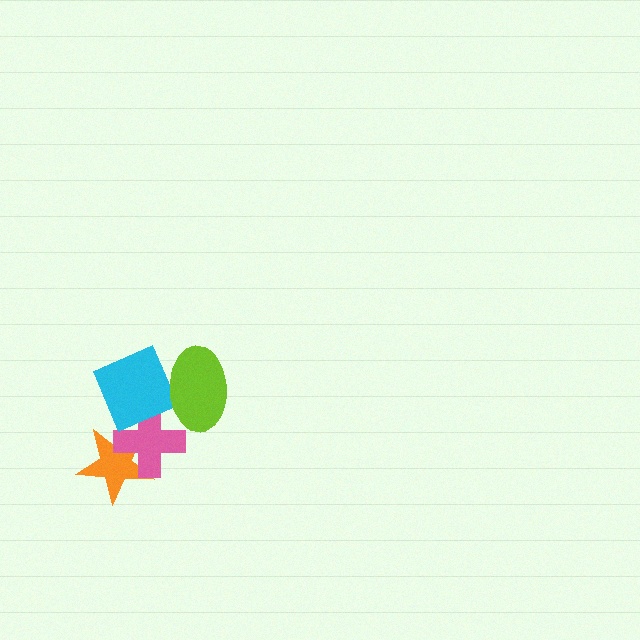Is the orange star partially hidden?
Yes, it is partially covered by another shape.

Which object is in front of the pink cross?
The cyan diamond is in front of the pink cross.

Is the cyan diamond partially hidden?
Yes, it is partially covered by another shape.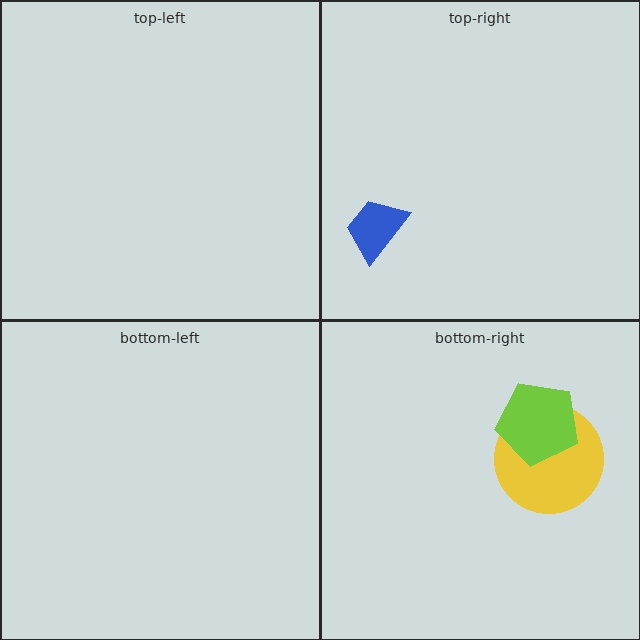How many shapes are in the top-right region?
1.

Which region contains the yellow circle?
The bottom-right region.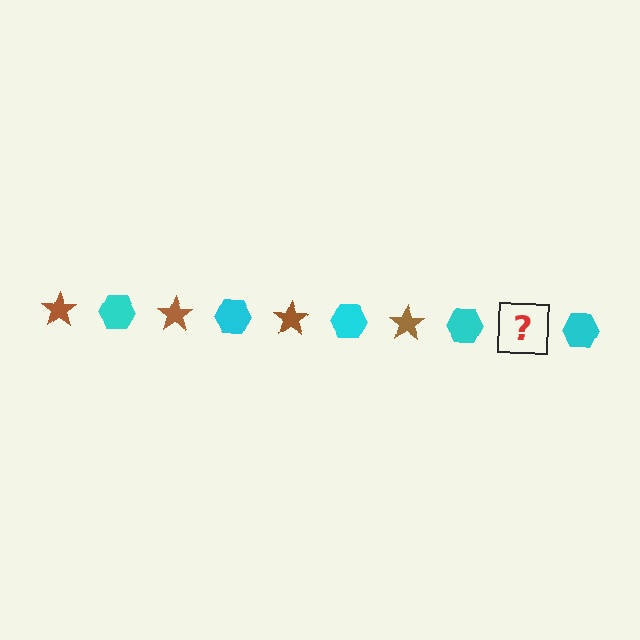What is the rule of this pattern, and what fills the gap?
The rule is that the pattern alternates between brown star and cyan hexagon. The gap should be filled with a brown star.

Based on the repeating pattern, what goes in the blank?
The blank should be a brown star.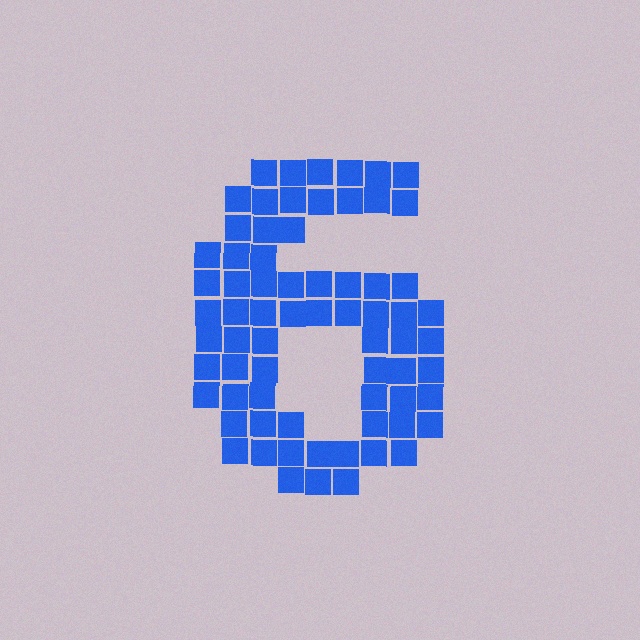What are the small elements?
The small elements are squares.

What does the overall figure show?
The overall figure shows the digit 6.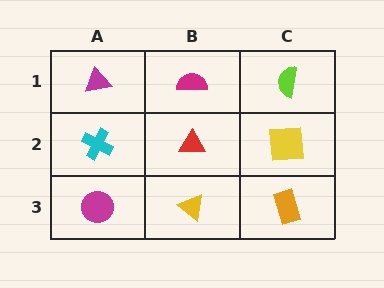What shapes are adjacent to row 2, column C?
A lime semicircle (row 1, column C), an orange rectangle (row 3, column C), a red triangle (row 2, column B).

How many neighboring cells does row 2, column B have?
4.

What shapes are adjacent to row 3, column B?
A red triangle (row 2, column B), a magenta circle (row 3, column A), an orange rectangle (row 3, column C).